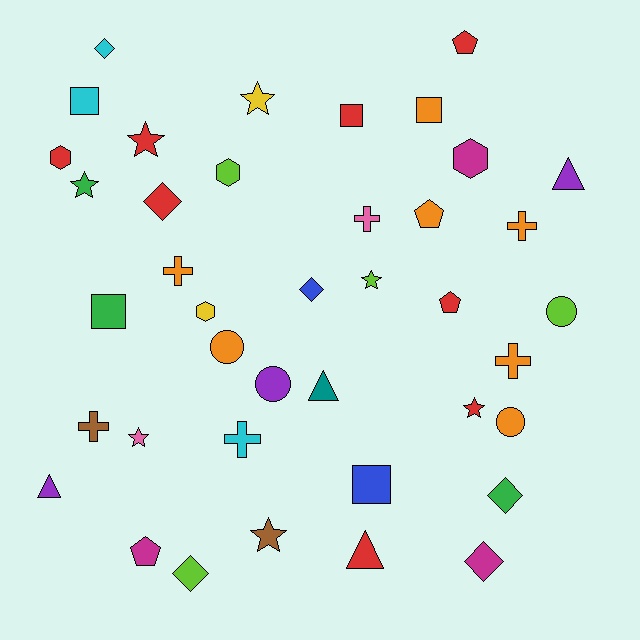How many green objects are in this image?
There are 3 green objects.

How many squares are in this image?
There are 5 squares.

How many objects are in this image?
There are 40 objects.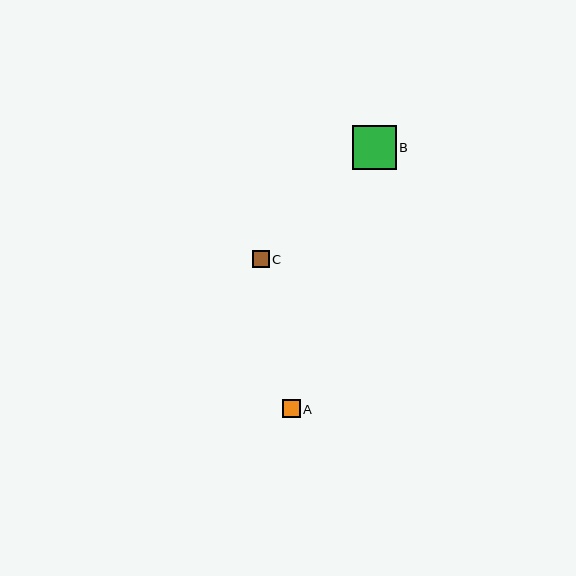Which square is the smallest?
Square C is the smallest with a size of approximately 17 pixels.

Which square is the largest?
Square B is the largest with a size of approximately 44 pixels.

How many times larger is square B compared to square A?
Square B is approximately 2.4 times the size of square A.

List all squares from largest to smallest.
From largest to smallest: B, A, C.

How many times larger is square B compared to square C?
Square B is approximately 2.6 times the size of square C.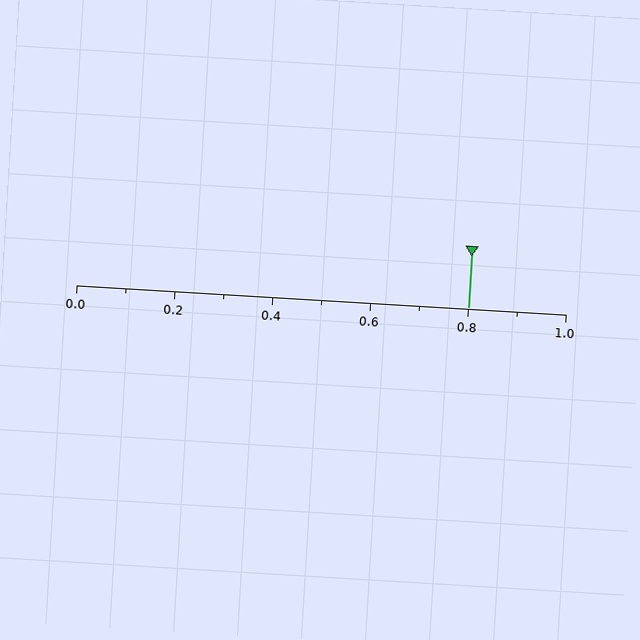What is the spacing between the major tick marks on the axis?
The major ticks are spaced 0.2 apart.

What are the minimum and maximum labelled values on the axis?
The axis runs from 0.0 to 1.0.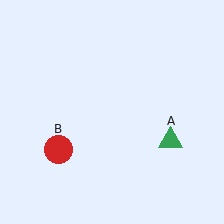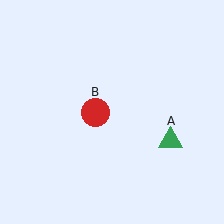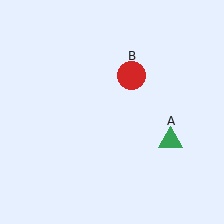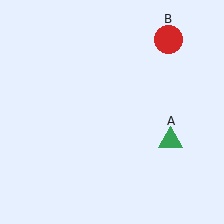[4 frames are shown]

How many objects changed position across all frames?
1 object changed position: red circle (object B).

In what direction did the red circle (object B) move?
The red circle (object B) moved up and to the right.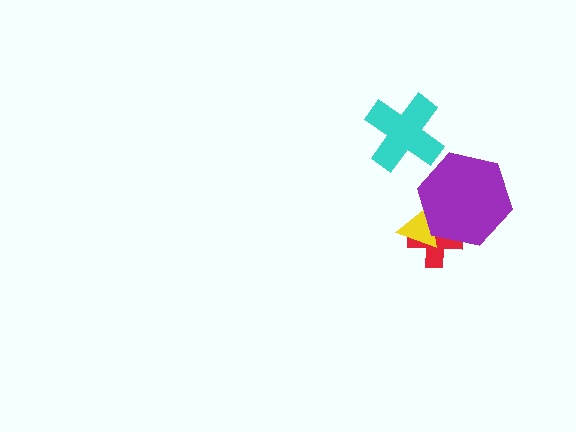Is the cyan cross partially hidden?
No, no other shape covers it.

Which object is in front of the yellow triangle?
The purple hexagon is in front of the yellow triangle.